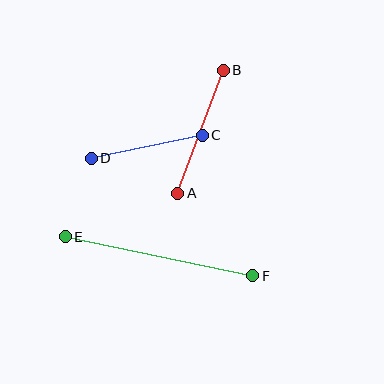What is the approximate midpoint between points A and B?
The midpoint is at approximately (200, 132) pixels.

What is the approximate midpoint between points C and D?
The midpoint is at approximately (147, 147) pixels.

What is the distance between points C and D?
The distance is approximately 113 pixels.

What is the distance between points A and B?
The distance is approximately 131 pixels.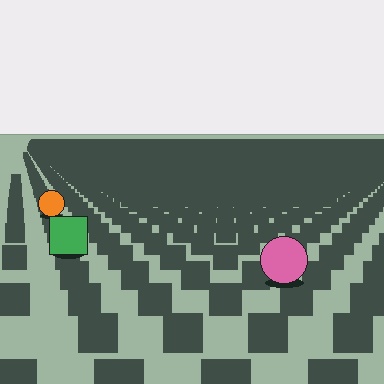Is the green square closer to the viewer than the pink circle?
No. The pink circle is closer — you can tell from the texture gradient: the ground texture is coarser near it.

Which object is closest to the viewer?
The pink circle is closest. The texture marks near it are larger and more spread out.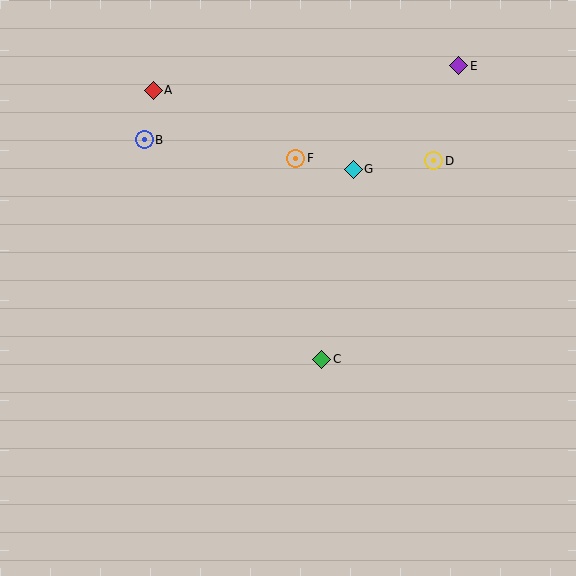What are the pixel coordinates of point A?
Point A is at (153, 90).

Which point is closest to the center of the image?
Point C at (322, 359) is closest to the center.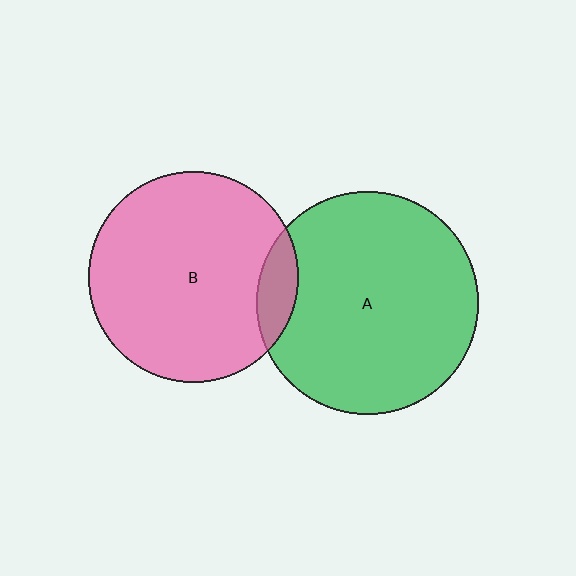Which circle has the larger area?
Circle A (green).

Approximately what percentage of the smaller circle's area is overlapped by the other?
Approximately 10%.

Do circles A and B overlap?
Yes.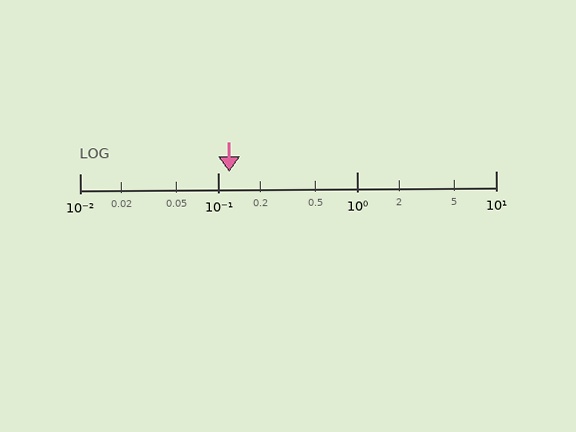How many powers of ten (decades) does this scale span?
The scale spans 3 decades, from 0.01 to 10.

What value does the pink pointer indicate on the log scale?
The pointer indicates approximately 0.12.